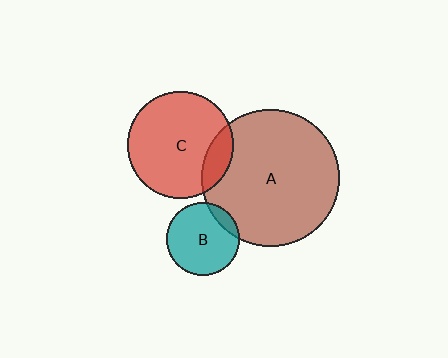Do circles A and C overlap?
Yes.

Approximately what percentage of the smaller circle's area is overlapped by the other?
Approximately 15%.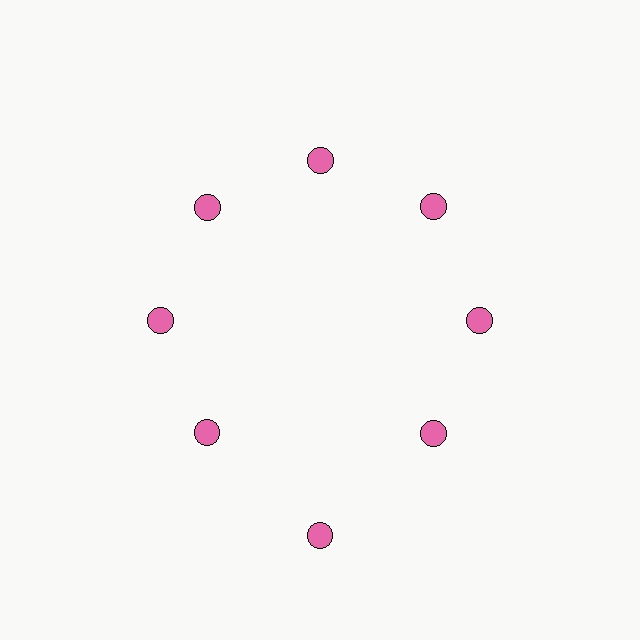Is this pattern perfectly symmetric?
No. The 8 pink circles are arranged in a ring, but one element near the 6 o'clock position is pushed outward from the center, breaking the 8-fold rotational symmetry.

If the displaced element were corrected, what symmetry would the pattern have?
It would have 8-fold rotational symmetry — the pattern would map onto itself every 45 degrees.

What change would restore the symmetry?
The symmetry would be restored by moving it inward, back onto the ring so that all 8 circles sit at equal angles and equal distance from the center.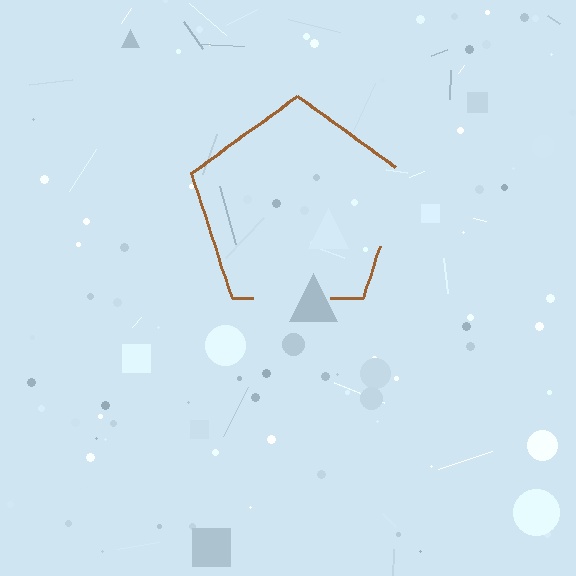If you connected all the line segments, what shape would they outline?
They would outline a pentagon.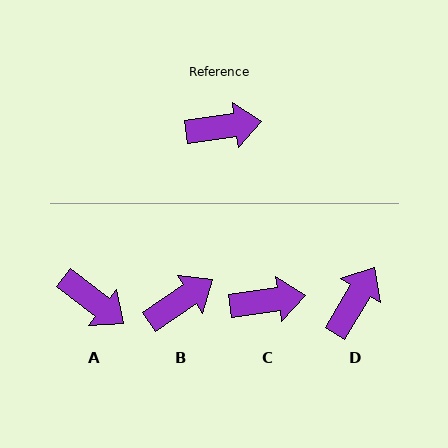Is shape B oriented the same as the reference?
No, it is off by about 26 degrees.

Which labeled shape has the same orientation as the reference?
C.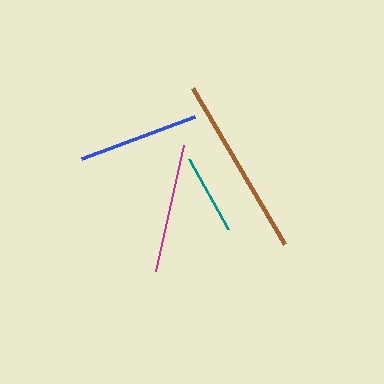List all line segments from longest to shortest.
From longest to shortest: brown, magenta, blue, teal.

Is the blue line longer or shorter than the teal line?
The blue line is longer than the teal line.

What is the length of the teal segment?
The teal segment is approximately 80 pixels long.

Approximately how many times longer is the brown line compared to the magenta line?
The brown line is approximately 1.4 times the length of the magenta line.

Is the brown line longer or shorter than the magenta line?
The brown line is longer than the magenta line.